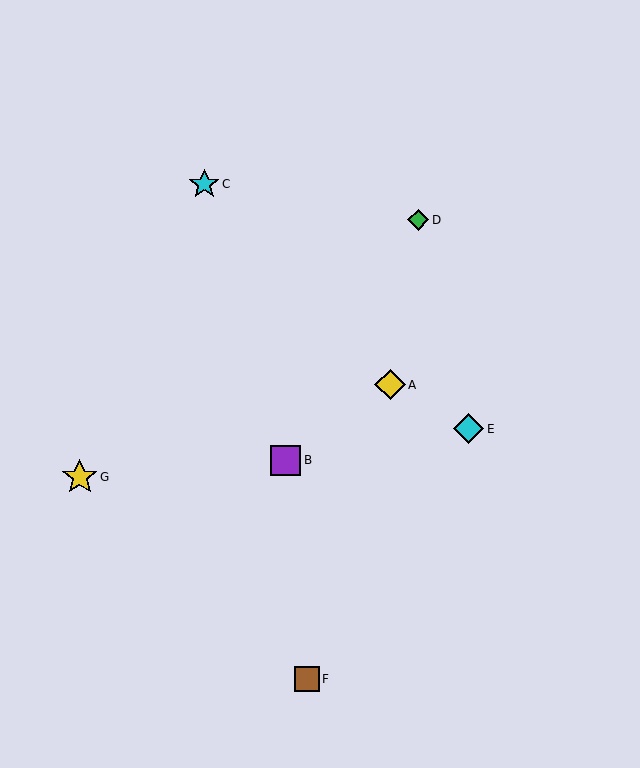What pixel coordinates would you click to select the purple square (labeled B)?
Click at (285, 460) to select the purple square B.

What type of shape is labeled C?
Shape C is a cyan star.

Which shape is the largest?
The yellow star (labeled G) is the largest.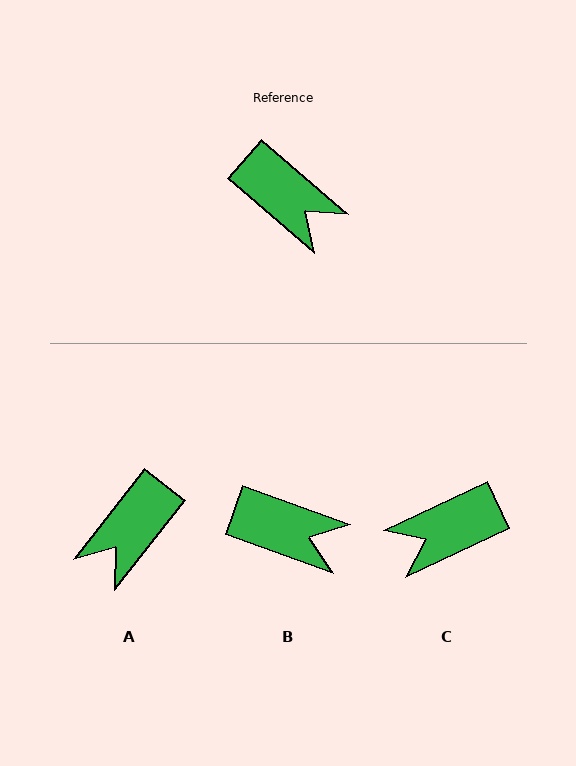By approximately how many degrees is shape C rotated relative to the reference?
Approximately 114 degrees clockwise.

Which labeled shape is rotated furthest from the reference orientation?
C, about 114 degrees away.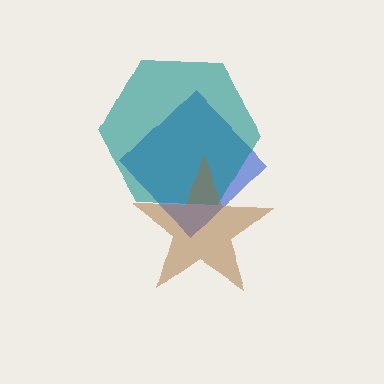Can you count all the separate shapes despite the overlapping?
Yes, there are 3 separate shapes.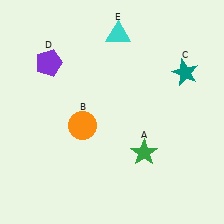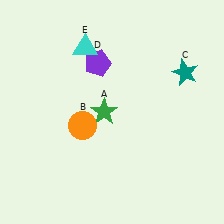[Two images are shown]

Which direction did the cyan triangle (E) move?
The cyan triangle (E) moved left.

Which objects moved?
The objects that moved are: the green star (A), the purple pentagon (D), the cyan triangle (E).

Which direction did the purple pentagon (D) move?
The purple pentagon (D) moved right.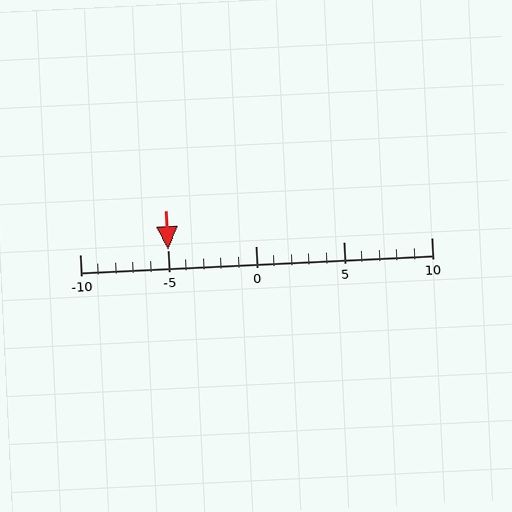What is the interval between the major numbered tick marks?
The major tick marks are spaced 5 units apart.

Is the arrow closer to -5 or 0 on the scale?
The arrow is closer to -5.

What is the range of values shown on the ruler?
The ruler shows values from -10 to 10.